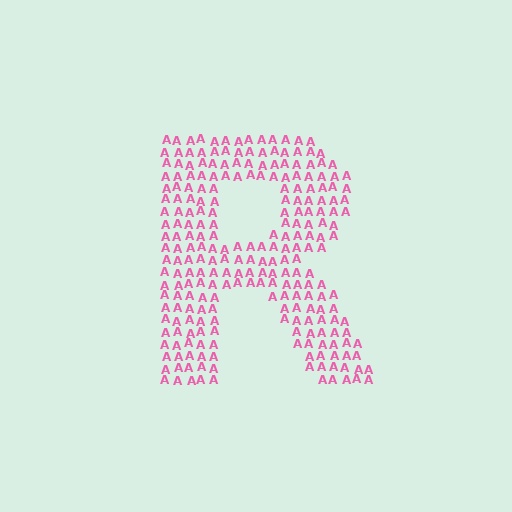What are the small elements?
The small elements are letter A's.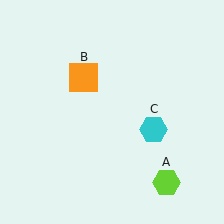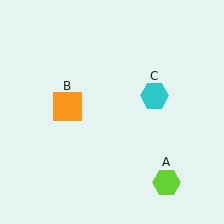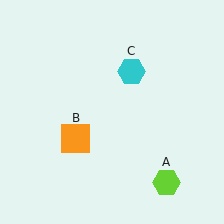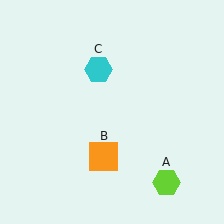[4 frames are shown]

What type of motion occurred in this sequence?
The orange square (object B), cyan hexagon (object C) rotated counterclockwise around the center of the scene.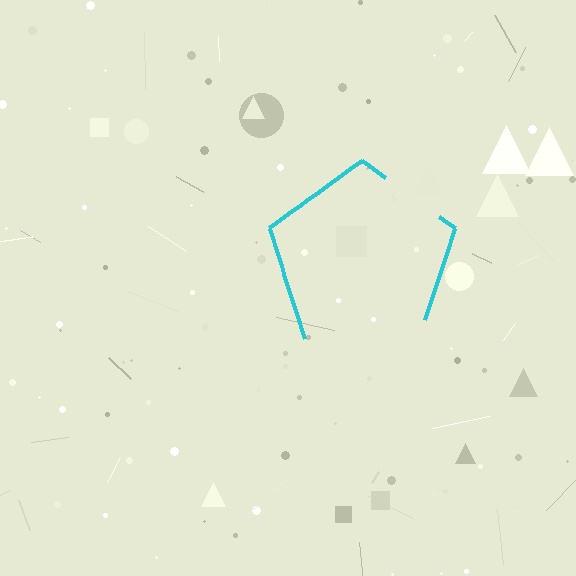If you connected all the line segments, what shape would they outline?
They would outline a pentagon.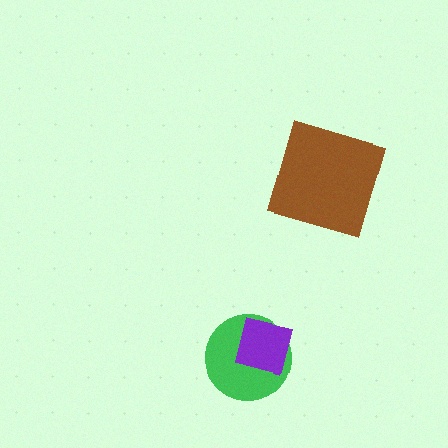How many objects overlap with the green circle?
1 object overlaps with the green circle.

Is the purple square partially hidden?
No, no other shape covers it.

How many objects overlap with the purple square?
1 object overlaps with the purple square.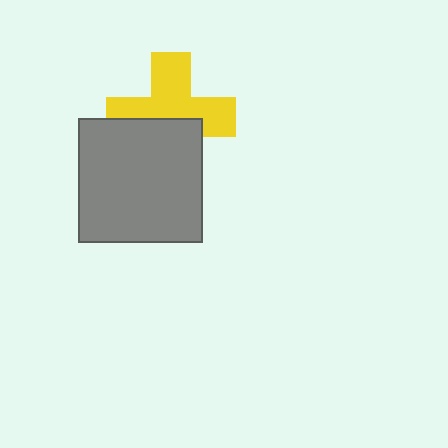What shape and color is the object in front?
The object in front is a gray square.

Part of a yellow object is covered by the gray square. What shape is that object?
It is a cross.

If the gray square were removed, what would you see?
You would see the complete yellow cross.